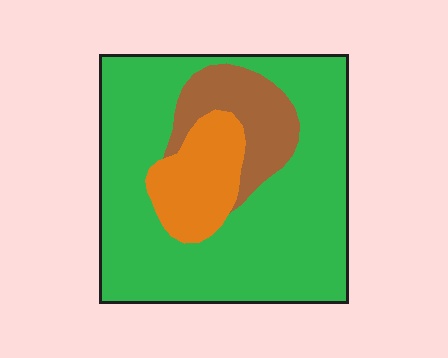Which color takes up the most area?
Green, at roughly 70%.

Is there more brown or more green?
Green.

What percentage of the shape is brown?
Brown covers 14% of the shape.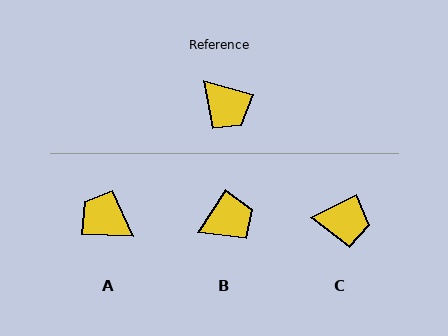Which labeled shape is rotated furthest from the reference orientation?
A, about 165 degrees away.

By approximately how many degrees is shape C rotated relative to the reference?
Approximately 43 degrees counter-clockwise.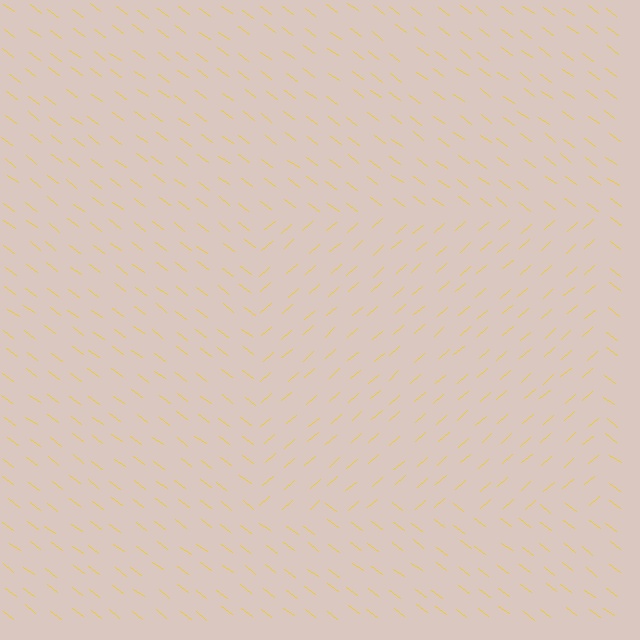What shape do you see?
I see a rectangle.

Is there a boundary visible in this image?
Yes, there is a texture boundary formed by a change in line orientation.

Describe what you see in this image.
The image is filled with small yellow line segments. A rectangle region in the image has lines oriented differently from the surrounding lines, creating a visible texture boundary.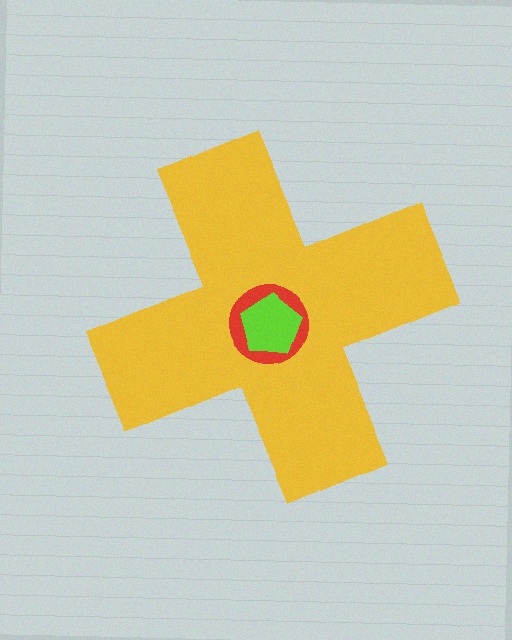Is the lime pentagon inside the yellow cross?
Yes.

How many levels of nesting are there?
3.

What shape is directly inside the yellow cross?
The red circle.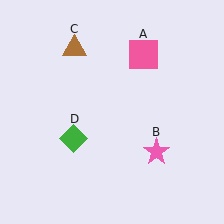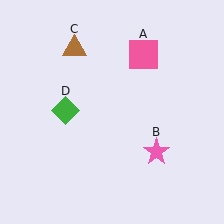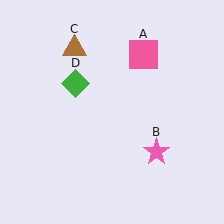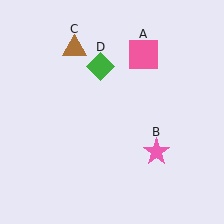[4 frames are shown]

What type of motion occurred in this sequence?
The green diamond (object D) rotated clockwise around the center of the scene.